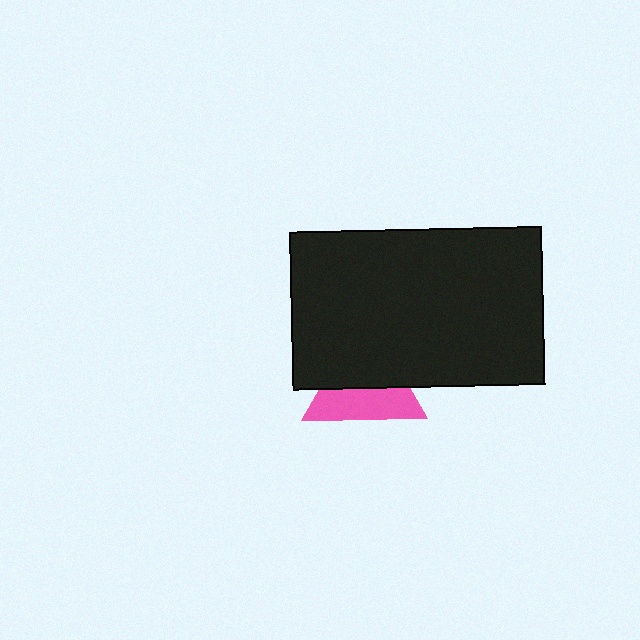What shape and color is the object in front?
The object in front is a black rectangle.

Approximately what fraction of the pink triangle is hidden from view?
Roughly 51% of the pink triangle is hidden behind the black rectangle.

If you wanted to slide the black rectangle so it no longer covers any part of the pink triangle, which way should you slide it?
Slide it up — that is the most direct way to separate the two shapes.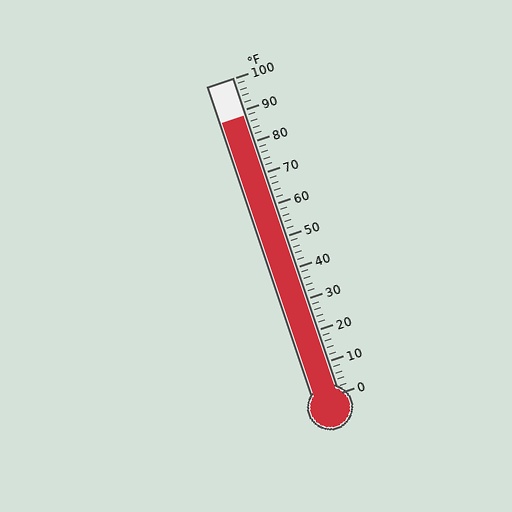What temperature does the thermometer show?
The thermometer shows approximately 88°F.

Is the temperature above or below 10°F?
The temperature is above 10°F.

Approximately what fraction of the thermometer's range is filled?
The thermometer is filled to approximately 90% of its range.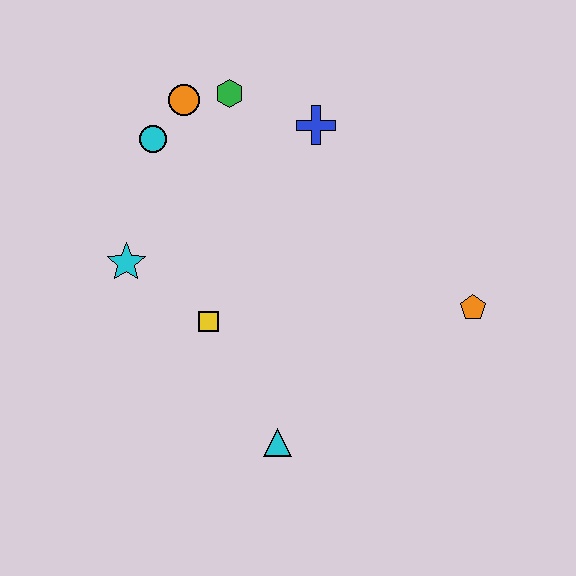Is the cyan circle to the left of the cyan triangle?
Yes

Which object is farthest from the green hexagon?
The cyan triangle is farthest from the green hexagon.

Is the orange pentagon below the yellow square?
No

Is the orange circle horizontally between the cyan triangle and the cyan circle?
Yes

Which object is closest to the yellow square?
The cyan star is closest to the yellow square.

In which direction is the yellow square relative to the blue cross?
The yellow square is below the blue cross.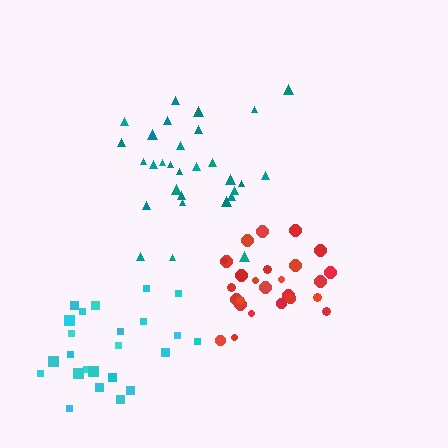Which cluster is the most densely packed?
Red.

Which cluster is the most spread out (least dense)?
Cyan.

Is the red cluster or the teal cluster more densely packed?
Red.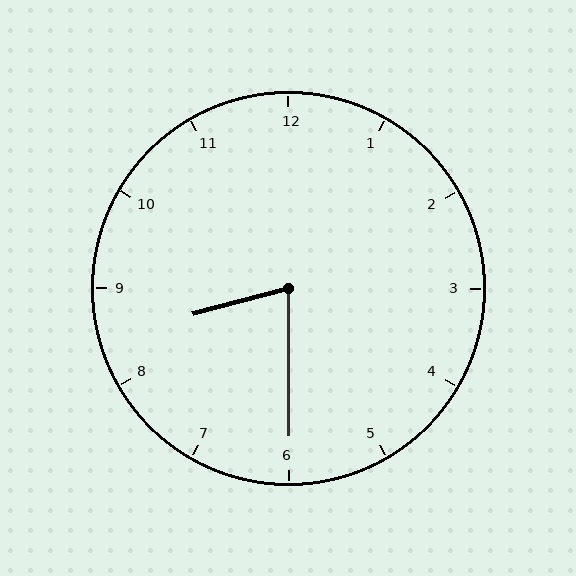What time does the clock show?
8:30.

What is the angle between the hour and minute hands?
Approximately 75 degrees.